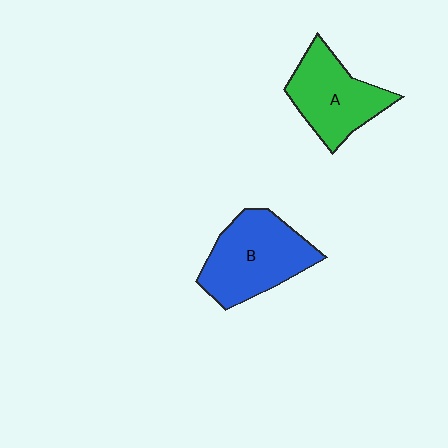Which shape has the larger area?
Shape B (blue).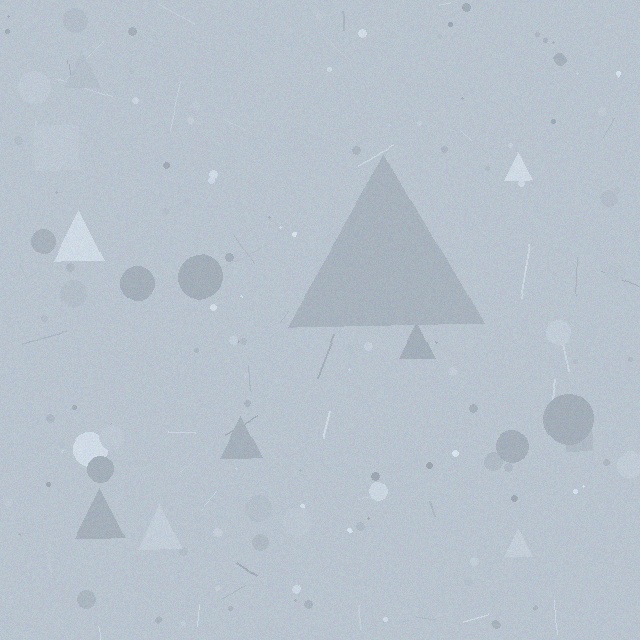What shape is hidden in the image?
A triangle is hidden in the image.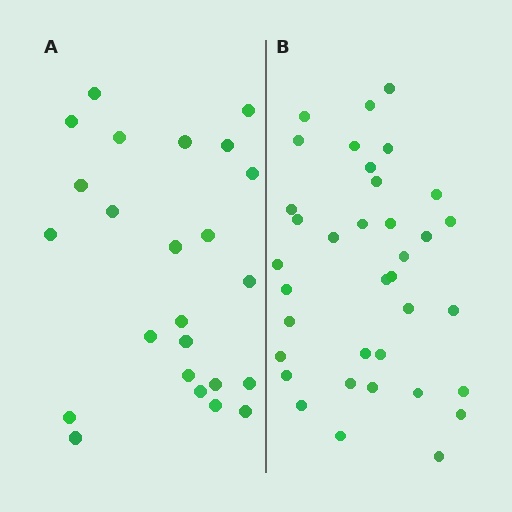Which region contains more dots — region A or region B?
Region B (the right region) has more dots.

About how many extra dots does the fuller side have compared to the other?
Region B has roughly 12 or so more dots than region A.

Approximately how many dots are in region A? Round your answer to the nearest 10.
About 20 dots. (The exact count is 24, which rounds to 20.)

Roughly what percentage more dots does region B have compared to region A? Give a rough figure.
About 50% more.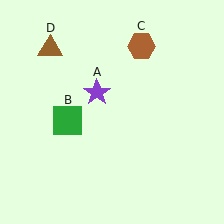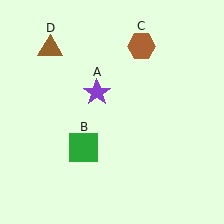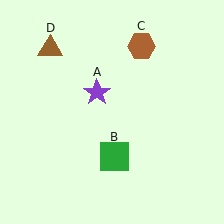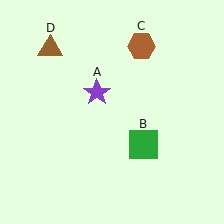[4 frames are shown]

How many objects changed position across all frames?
1 object changed position: green square (object B).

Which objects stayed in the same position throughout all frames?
Purple star (object A) and brown hexagon (object C) and brown triangle (object D) remained stationary.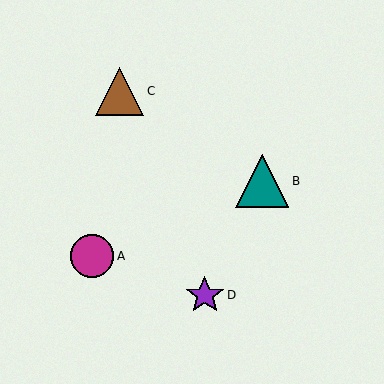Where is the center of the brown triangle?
The center of the brown triangle is at (120, 91).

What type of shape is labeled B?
Shape B is a teal triangle.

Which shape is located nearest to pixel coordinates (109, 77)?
The brown triangle (labeled C) at (120, 91) is nearest to that location.